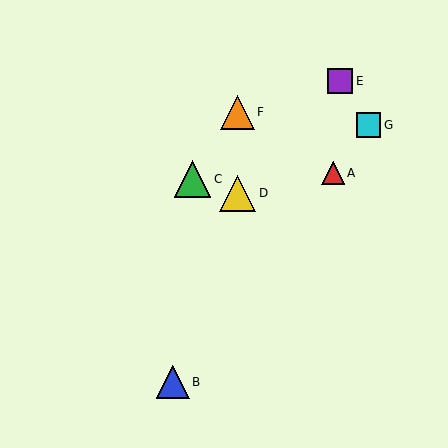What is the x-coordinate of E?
Object E is at x≈340.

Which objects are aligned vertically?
Objects D, F are aligned vertically.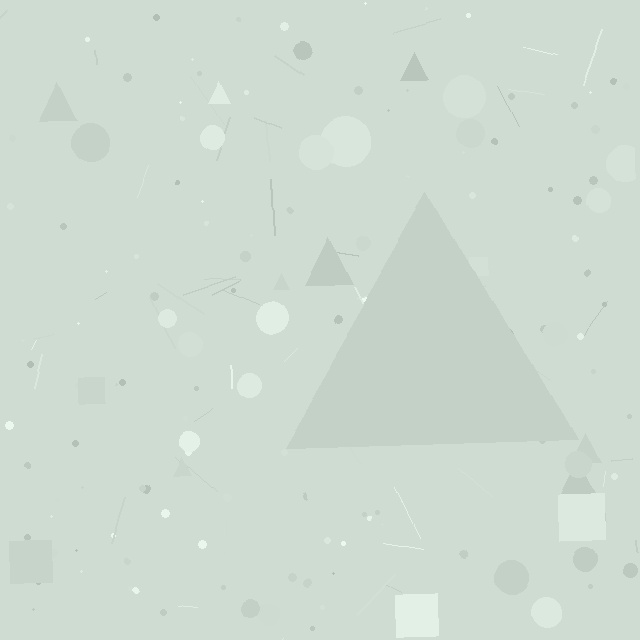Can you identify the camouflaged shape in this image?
The camouflaged shape is a triangle.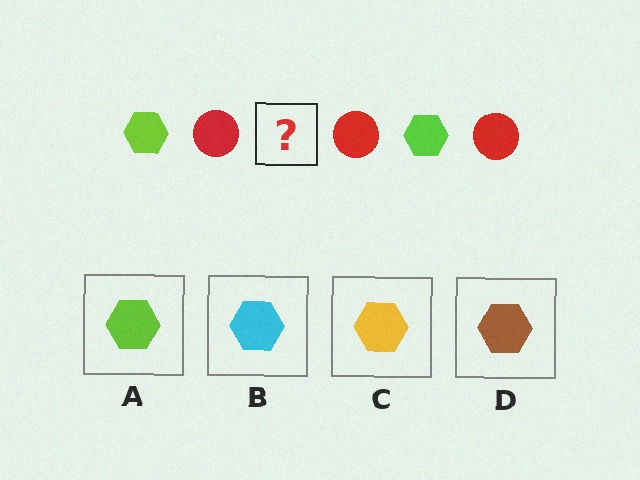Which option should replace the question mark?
Option A.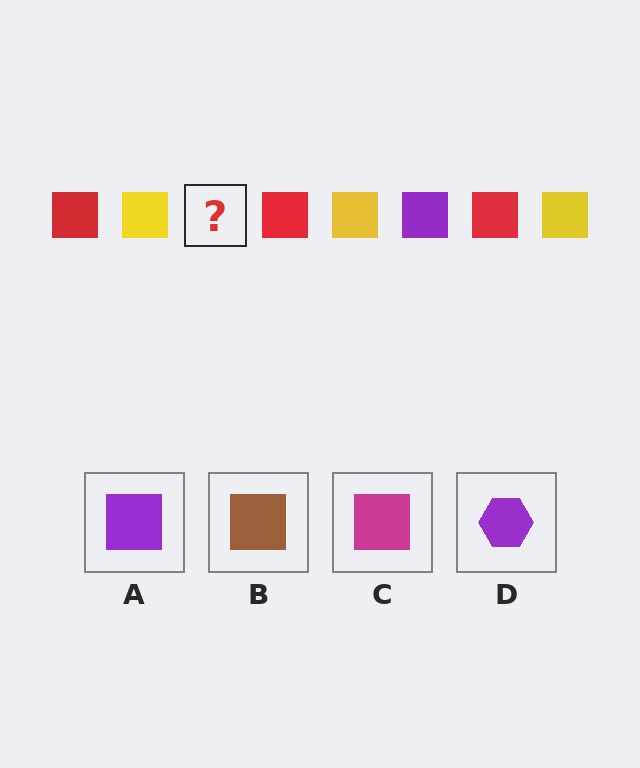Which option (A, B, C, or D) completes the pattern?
A.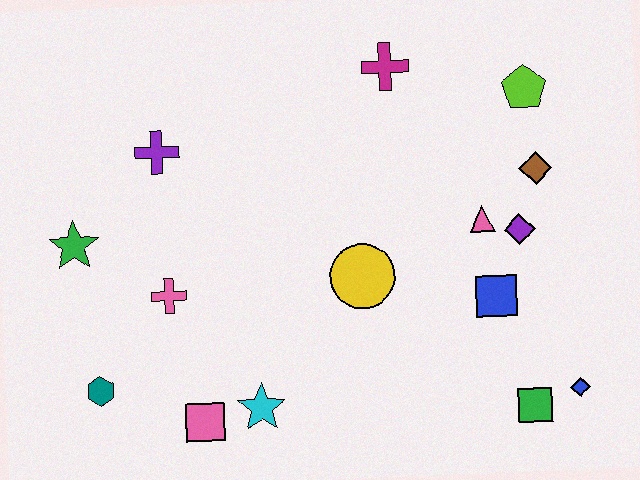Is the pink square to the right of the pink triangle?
No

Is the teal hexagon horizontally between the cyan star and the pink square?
No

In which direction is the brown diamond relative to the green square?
The brown diamond is above the green square.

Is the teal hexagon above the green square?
Yes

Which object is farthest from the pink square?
The lime pentagon is farthest from the pink square.